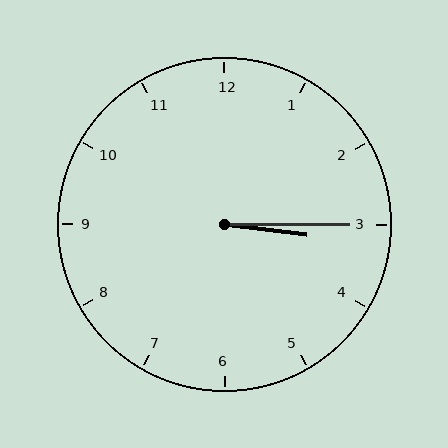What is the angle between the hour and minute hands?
Approximately 8 degrees.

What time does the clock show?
3:15.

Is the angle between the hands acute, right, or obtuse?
It is acute.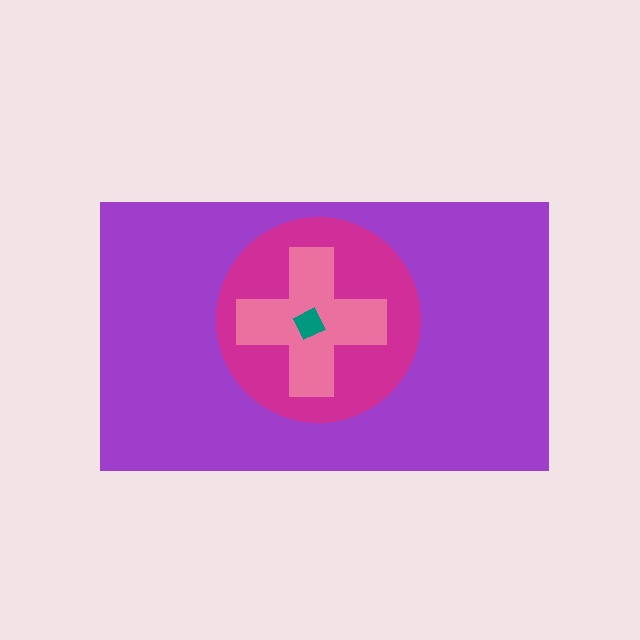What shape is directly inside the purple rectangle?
The magenta circle.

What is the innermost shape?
The teal diamond.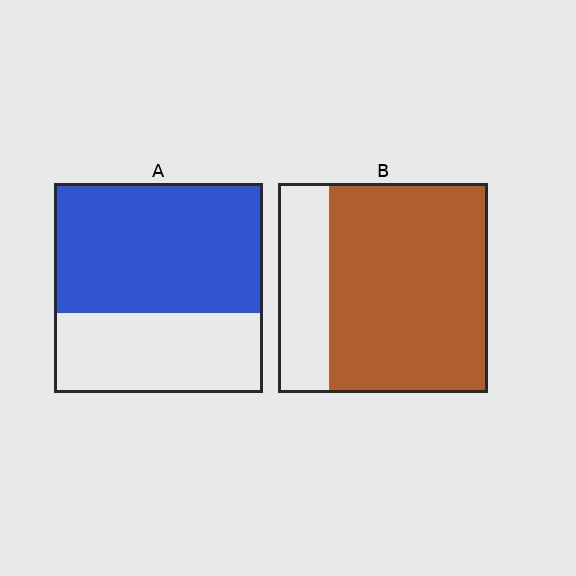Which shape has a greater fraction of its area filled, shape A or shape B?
Shape B.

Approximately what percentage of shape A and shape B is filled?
A is approximately 60% and B is approximately 75%.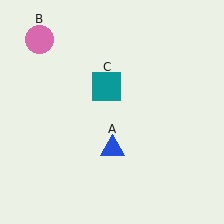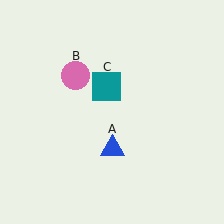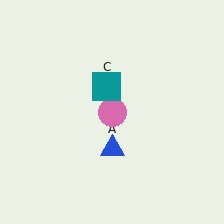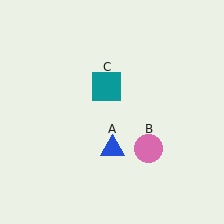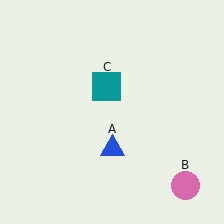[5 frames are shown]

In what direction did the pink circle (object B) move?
The pink circle (object B) moved down and to the right.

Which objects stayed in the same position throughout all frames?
Blue triangle (object A) and teal square (object C) remained stationary.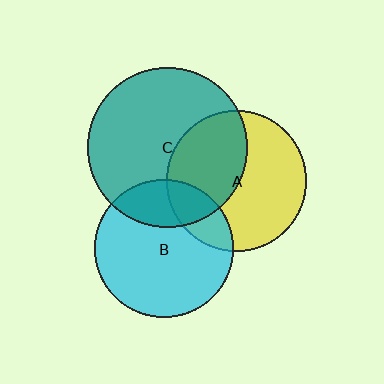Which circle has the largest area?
Circle C (teal).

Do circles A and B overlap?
Yes.